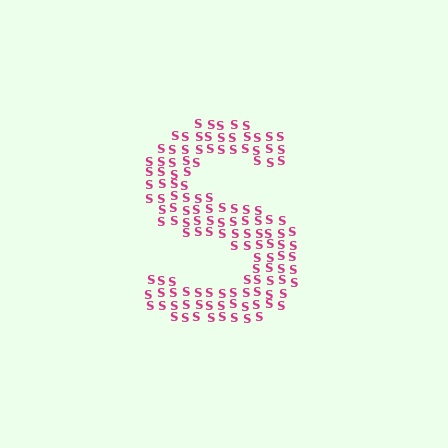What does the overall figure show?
The overall figure shows the letter S.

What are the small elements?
The small elements are letter S's.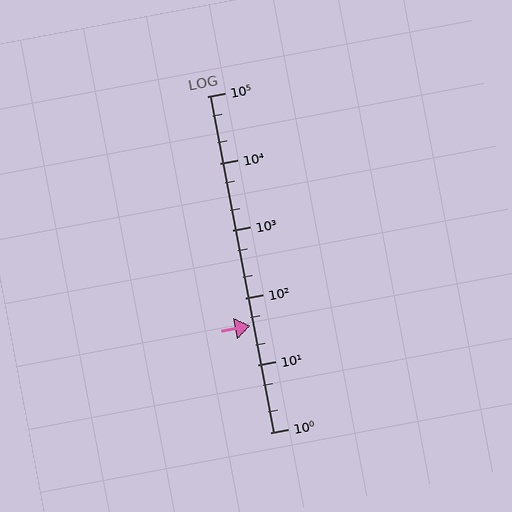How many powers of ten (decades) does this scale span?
The scale spans 5 decades, from 1 to 100000.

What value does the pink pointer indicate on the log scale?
The pointer indicates approximately 38.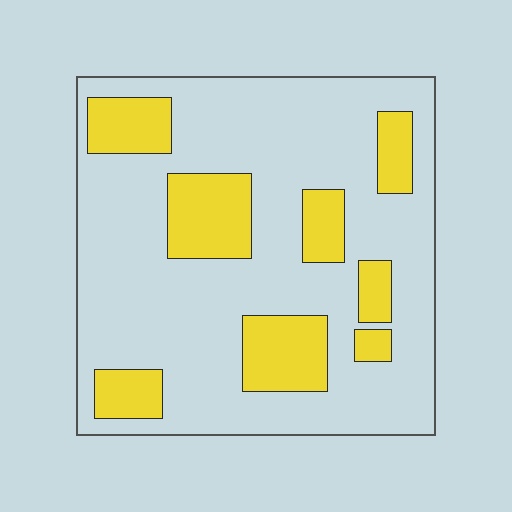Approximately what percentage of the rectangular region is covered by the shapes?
Approximately 25%.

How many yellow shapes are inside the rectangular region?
8.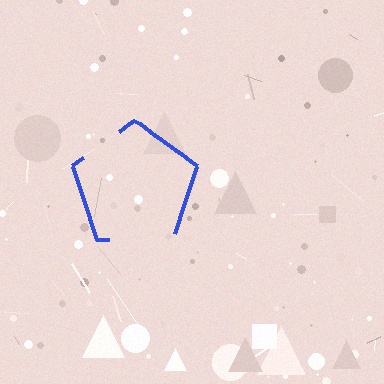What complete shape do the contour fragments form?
The contour fragments form a pentagon.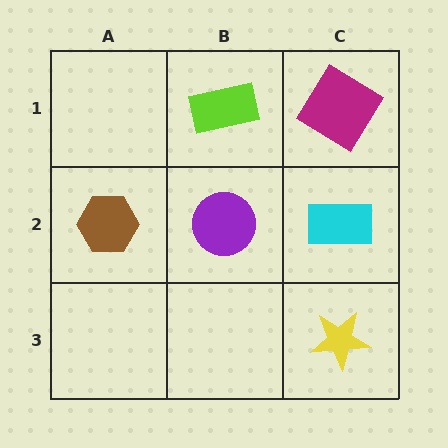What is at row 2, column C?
A cyan rectangle.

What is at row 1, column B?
A lime rectangle.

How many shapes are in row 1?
2 shapes.